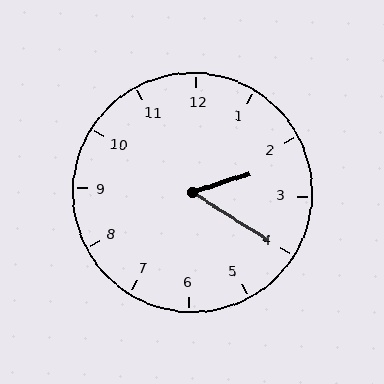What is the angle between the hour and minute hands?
Approximately 50 degrees.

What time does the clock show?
2:20.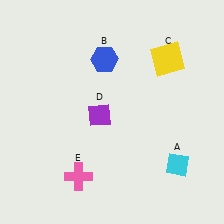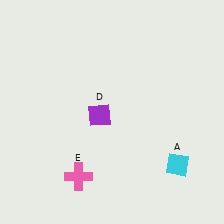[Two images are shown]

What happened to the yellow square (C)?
The yellow square (C) was removed in Image 2. It was in the top-right area of Image 1.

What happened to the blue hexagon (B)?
The blue hexagon (B) was removed in Image 2. It was in the top-left area of Image 1.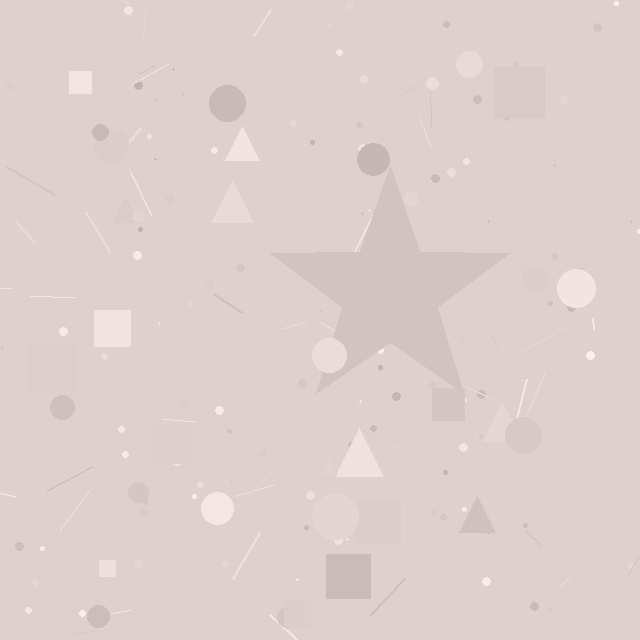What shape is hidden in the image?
A star is hidden in the image.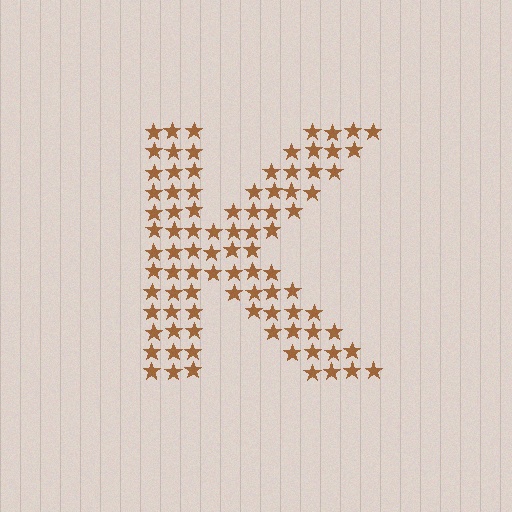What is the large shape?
The large shape is the letter K.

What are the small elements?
The small elements are stars.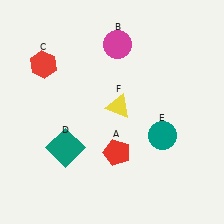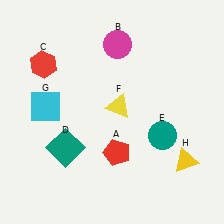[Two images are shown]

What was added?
A cyan square (G), a yellow triangle (H) were added in Image 2.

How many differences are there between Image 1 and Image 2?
There are 2 differences between the two images.